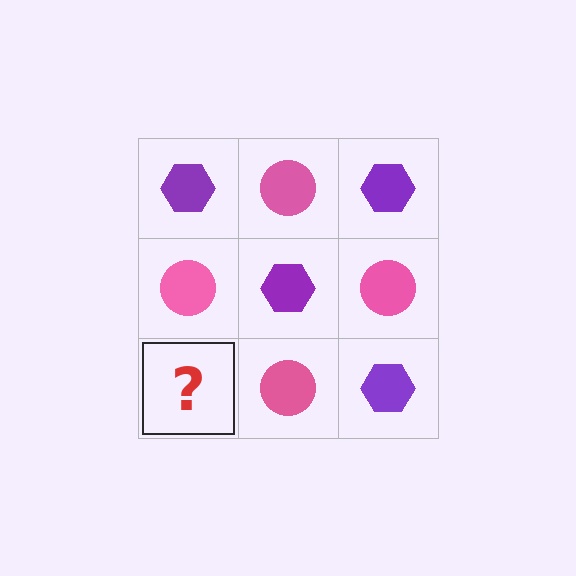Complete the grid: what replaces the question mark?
The question mark should be replaced with a purple hexagon.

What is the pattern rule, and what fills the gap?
The rule is that it alternates purple hexagon and pink circle in a checkerboard pattern. The gap should be filled with a purple hexagon.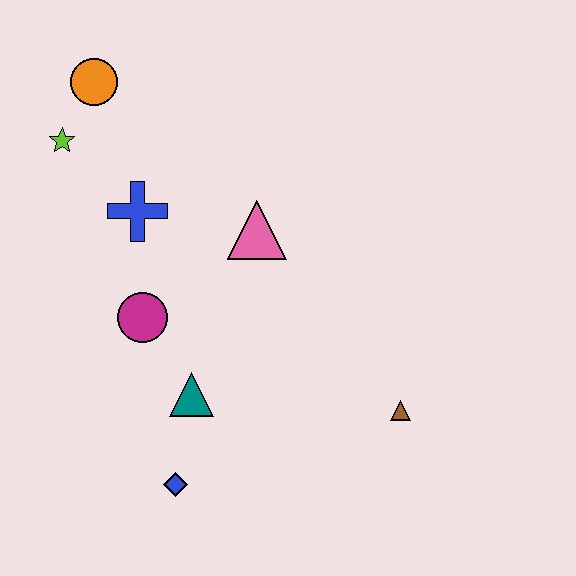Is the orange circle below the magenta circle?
No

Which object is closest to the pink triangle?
The blue cross is closest to the pink triangle.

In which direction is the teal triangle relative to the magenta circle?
The teal triangle is below the magenta circle.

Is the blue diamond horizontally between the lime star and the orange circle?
No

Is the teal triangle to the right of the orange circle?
Yes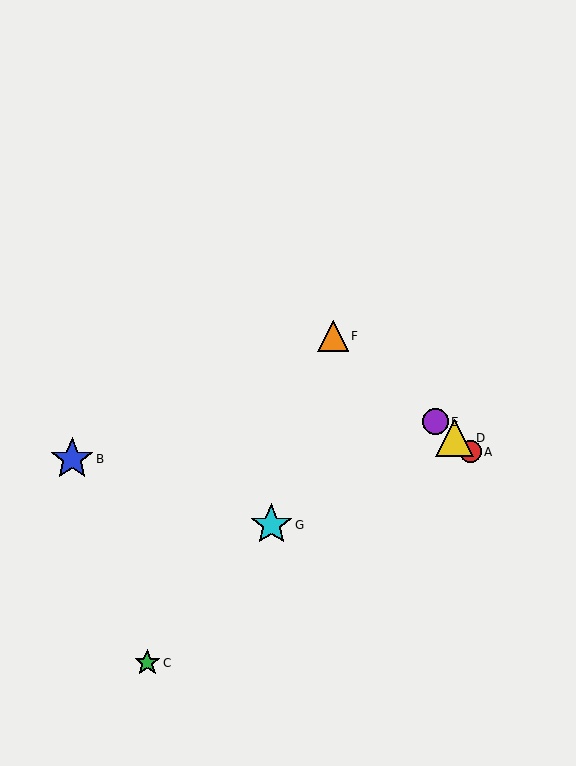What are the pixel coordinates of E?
Object E is at (435, 422).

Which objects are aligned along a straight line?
Objects A, D, E, F are aligned along a straight line.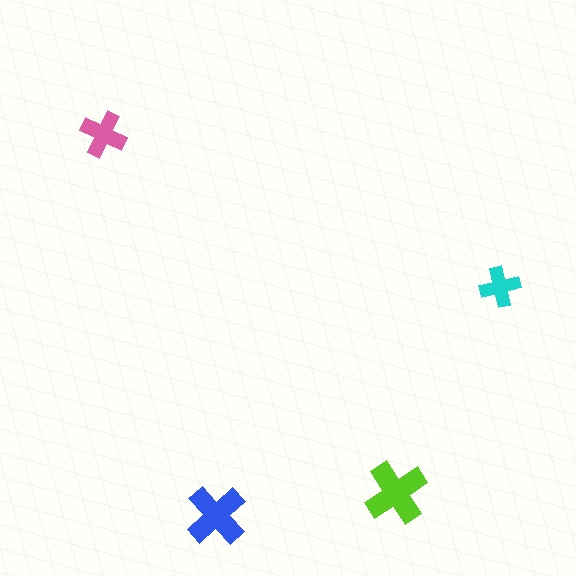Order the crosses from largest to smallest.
the lime one, the blue one, the pink one, the cyan one.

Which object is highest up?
The pink cross is topmost.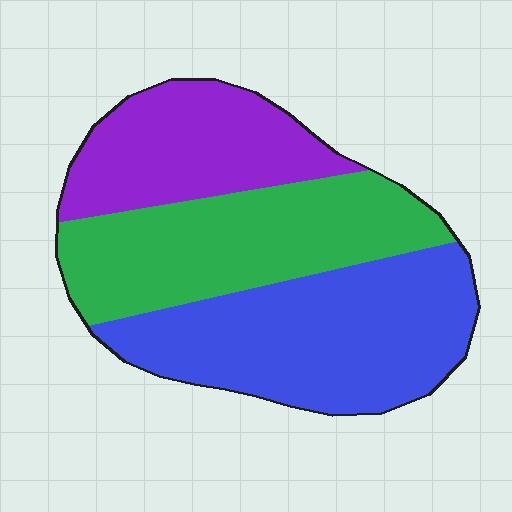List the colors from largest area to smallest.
From largest to smallest: blue, green, purple.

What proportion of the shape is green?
Green covers roughly 35% of the shape.